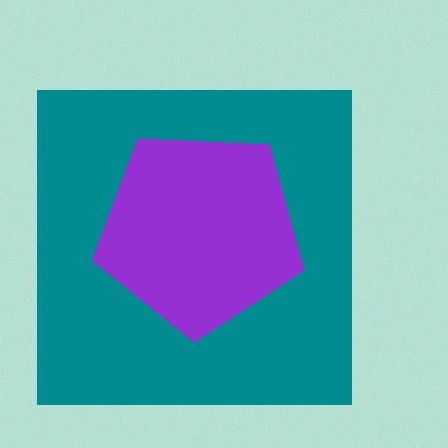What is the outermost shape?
The teal square.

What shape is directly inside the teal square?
The purple pentagon.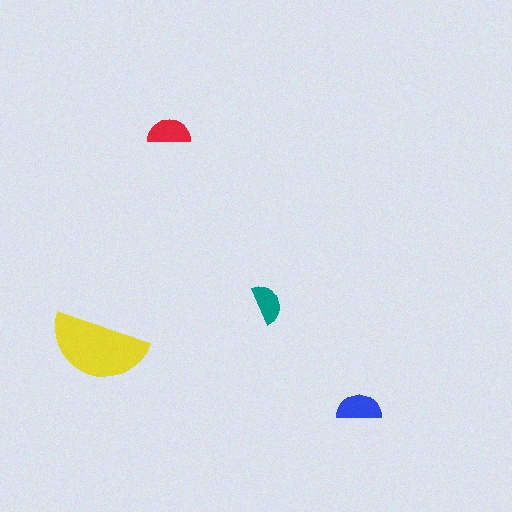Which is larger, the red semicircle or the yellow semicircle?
The yellow one.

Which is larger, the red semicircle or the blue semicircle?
The blue one.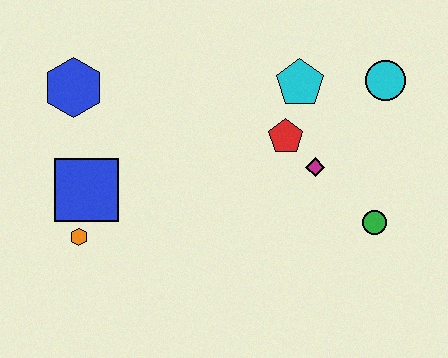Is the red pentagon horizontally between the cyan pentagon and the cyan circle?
No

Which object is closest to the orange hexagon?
The blue square is closest to the orange hexagon.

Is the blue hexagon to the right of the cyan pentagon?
No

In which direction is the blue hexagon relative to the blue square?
The blue hexagon is above the blue square.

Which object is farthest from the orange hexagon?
The cyan circle is farthest from the orange hexagon.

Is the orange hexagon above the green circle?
No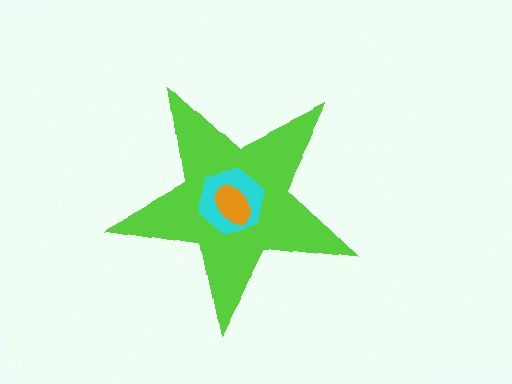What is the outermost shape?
The lime star.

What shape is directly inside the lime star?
The cyan hexagon.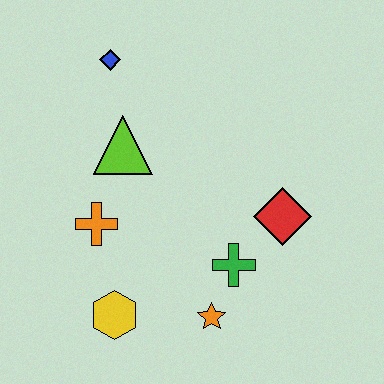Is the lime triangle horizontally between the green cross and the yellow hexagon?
Yes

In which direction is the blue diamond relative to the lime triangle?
The blue diamond is above the lime triangle.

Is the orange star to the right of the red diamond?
No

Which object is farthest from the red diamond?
The blue diamond is farthest from the red diamond.